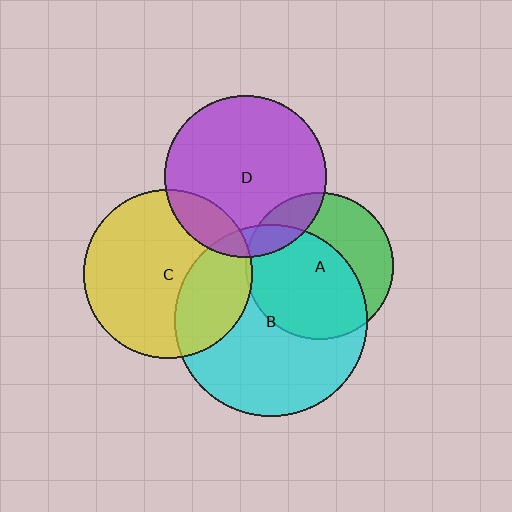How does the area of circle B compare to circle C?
Approximately 1.3 times.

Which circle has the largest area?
Circle B (cyan).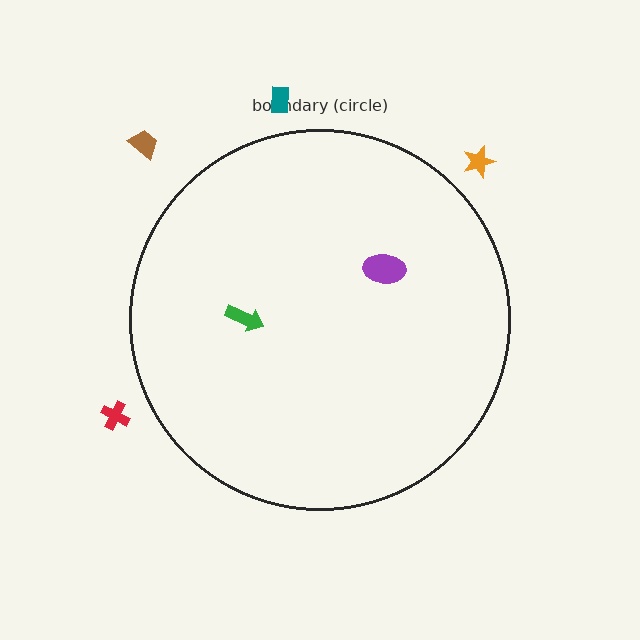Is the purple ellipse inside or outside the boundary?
Inside.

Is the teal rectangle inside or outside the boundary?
Outside.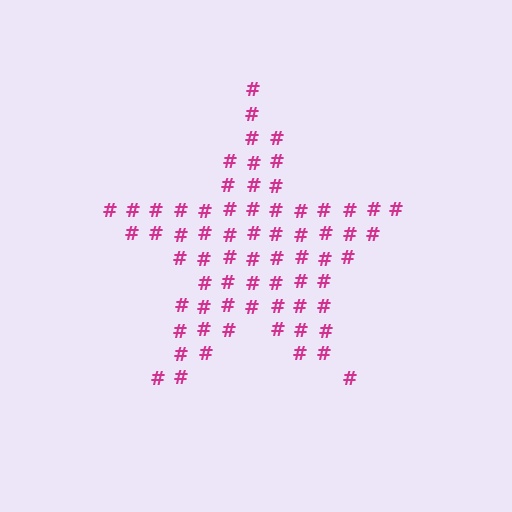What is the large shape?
The large shape is a star.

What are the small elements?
The small elements are hash symbols.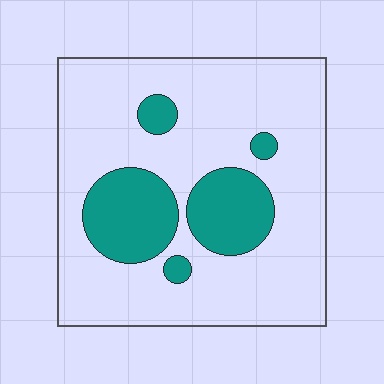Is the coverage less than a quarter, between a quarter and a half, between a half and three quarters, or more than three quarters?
Less than a quarter.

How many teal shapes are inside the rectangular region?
5.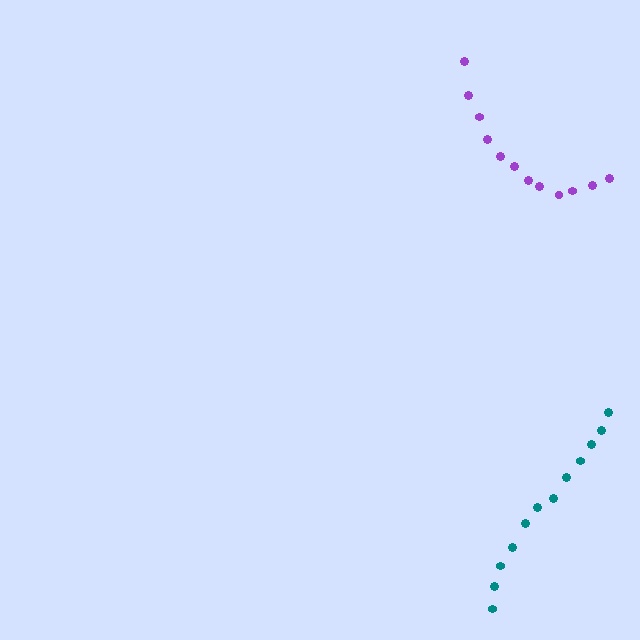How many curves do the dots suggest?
There are 2 distinct paths.